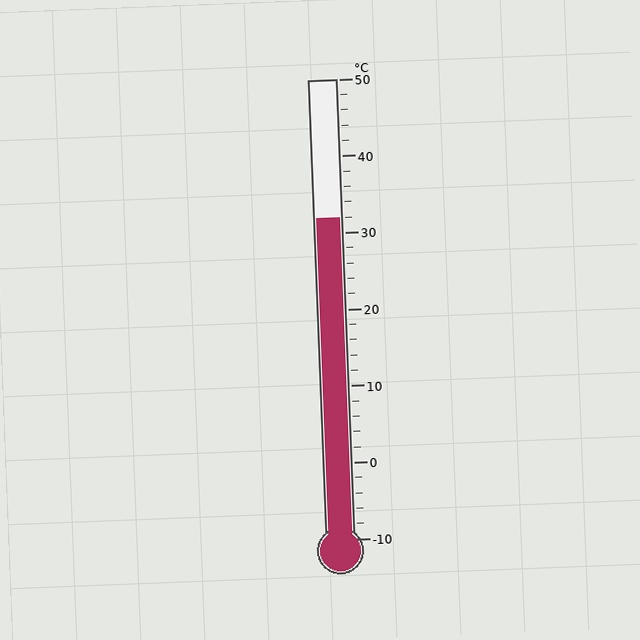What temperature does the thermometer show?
The thermometer shows approximately 32°C.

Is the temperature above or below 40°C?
The temperature is below 40°C.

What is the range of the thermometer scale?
The thermometer scale ranges from -10°C to 50°C.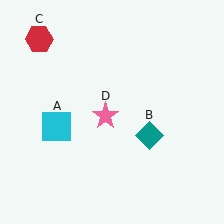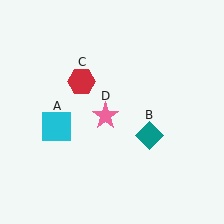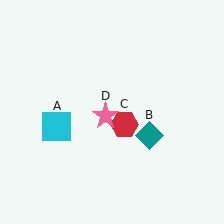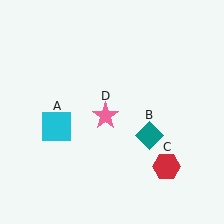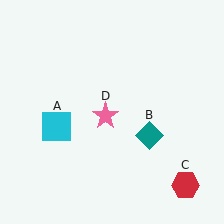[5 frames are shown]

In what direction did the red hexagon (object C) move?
The red hexagon (object C) moved down and to the right.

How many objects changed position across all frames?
1 object changed position: red hexagon (object C).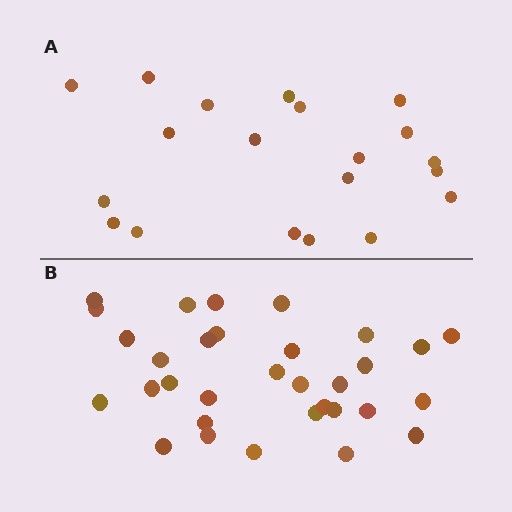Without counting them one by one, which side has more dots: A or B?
Region B (the bottom region) has more dots.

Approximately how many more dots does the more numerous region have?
Region B has roughly 12 or so more dots than region A.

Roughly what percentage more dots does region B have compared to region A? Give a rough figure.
About 60% more.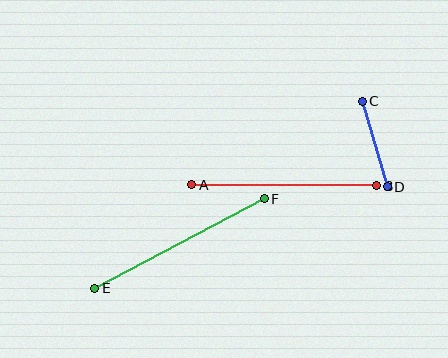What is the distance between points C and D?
The distance is approximately 89 pixels.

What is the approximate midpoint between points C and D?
The midpoint is at approximately (375, 144) pixels.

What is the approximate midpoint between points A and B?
The midpoint is at approximately (284, 185) pixels.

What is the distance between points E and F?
The distance is approximately 192 pixels.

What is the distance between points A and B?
The distance is approximately 185 pixels.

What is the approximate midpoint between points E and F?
The midpoint is at approximately (179, 243) pixels.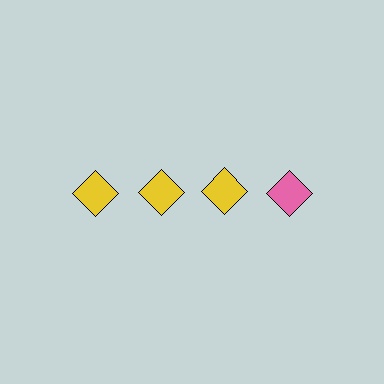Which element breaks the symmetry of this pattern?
The pink diamond in the top row, second from right column breaks the symmetry. All other shapes are yellow diamonds.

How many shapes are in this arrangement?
There are 4 shapes arranged in a grid pattern.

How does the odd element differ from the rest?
It has a different color: pink instead of yellow.